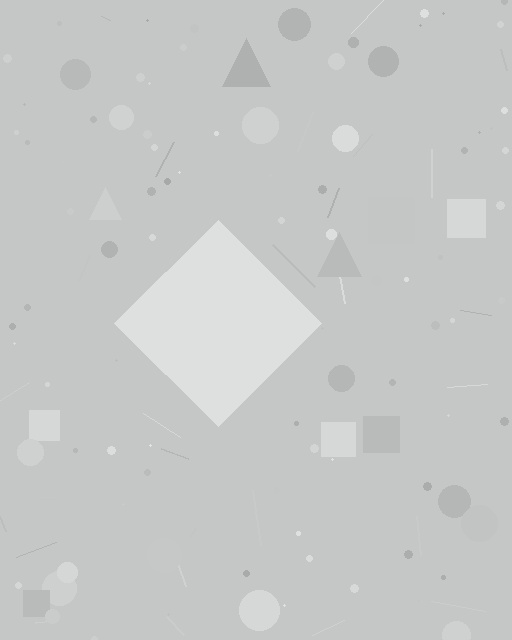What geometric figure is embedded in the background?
A diamond is embedded in the background.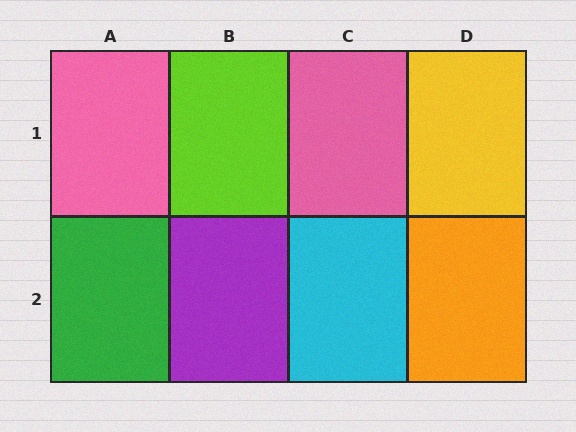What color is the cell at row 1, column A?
Pink.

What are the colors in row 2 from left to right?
Green, purple, cyan, orange.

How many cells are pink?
2 cells are pink.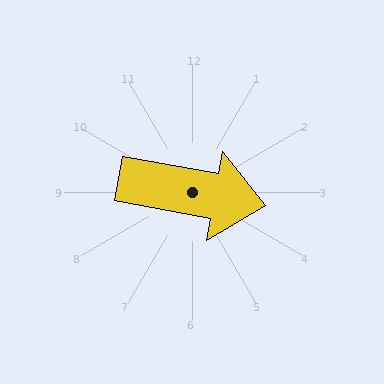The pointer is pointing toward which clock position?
Roughly 3 o'clock.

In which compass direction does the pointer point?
East.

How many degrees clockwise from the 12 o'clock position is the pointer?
Approximately 100 degrees.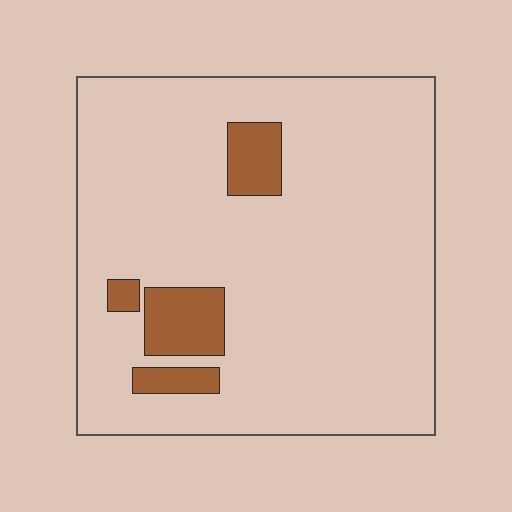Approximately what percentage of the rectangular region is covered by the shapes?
Approximately 10%.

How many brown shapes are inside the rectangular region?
4.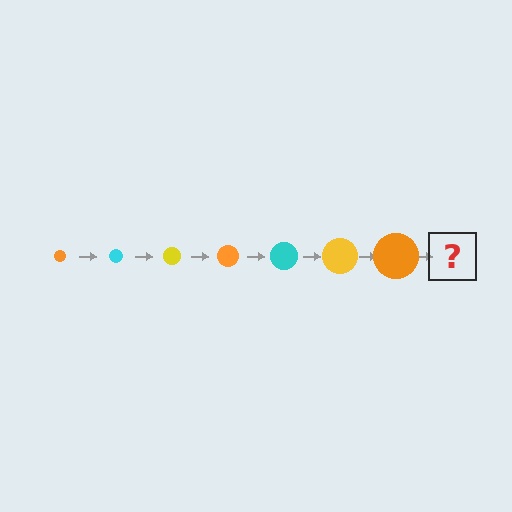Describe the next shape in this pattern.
It should be a cyan circle, larger than the previous one.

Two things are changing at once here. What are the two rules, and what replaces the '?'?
The two rules are that the circle grows larger each step and the color cycles through orange, cyan, and yellow. The '?' should be a cyan circle, larger than the previous one.